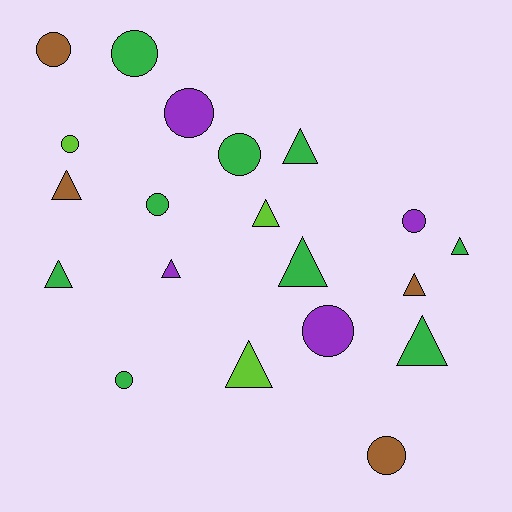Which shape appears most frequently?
Triangle, with 10 objects.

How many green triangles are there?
There are 5 green triangles.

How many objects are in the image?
There are 20 objects.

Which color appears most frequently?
Green, with 9 objects.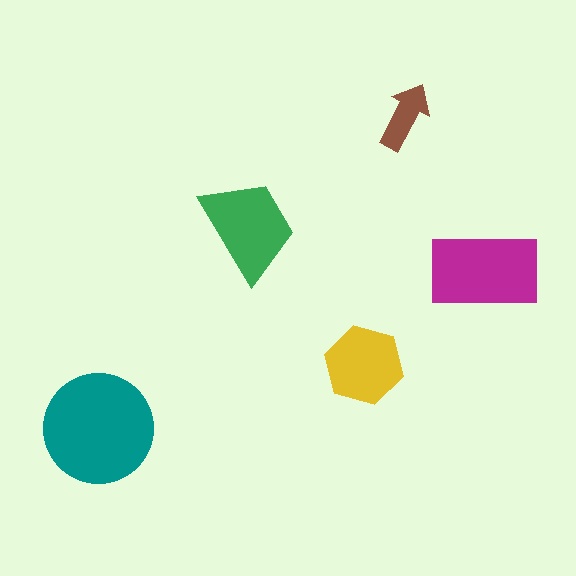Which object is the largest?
The teal circle.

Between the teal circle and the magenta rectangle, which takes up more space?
The teal circle.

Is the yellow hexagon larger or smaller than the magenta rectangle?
Smaller.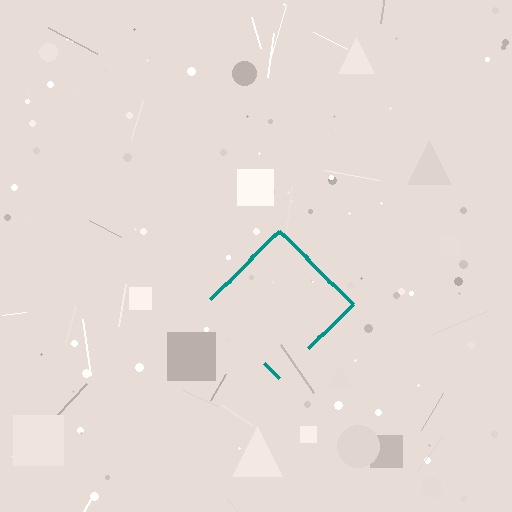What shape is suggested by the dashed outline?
The dashed outline suggests a diamond.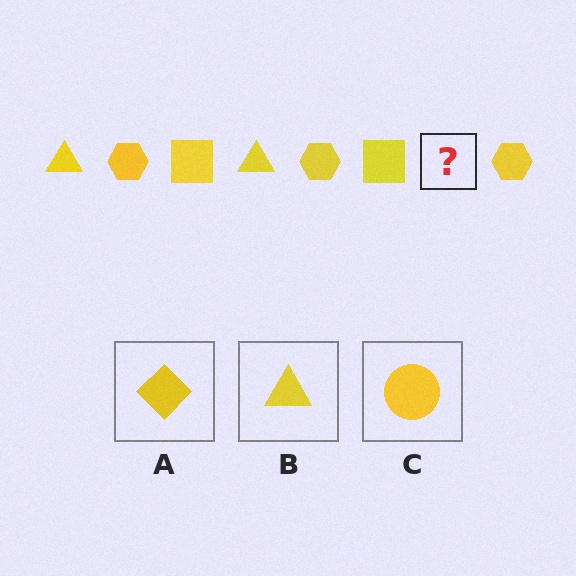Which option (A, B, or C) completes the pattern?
B.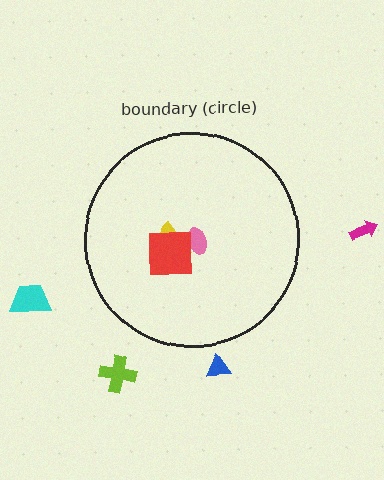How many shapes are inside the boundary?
3 inside, 4 outside.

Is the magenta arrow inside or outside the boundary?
Outside.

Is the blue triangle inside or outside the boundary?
Outside.